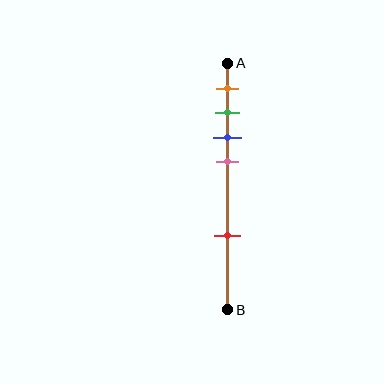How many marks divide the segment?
There are 5 marks dividing the segment.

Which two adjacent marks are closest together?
The green and blue marks are the closest adjacent pair.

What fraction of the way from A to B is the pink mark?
The pink mark is approximately 40% (0.4) of the way from A to B.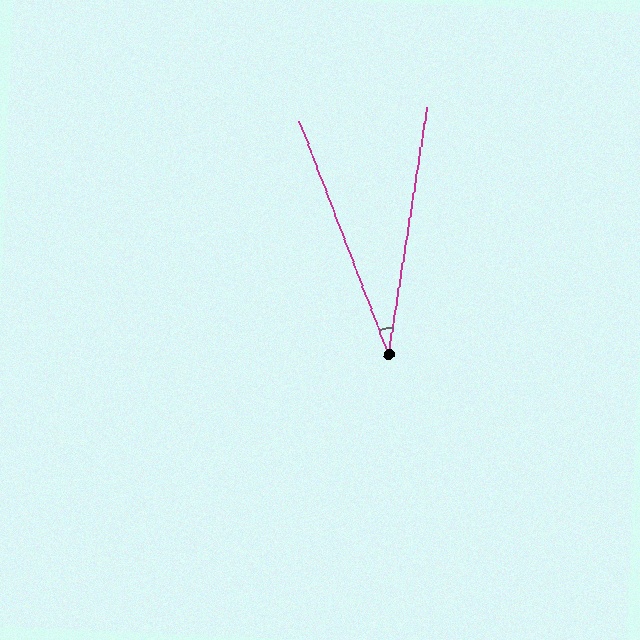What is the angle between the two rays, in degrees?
Approximately 30 degrees.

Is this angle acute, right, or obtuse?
It is acute.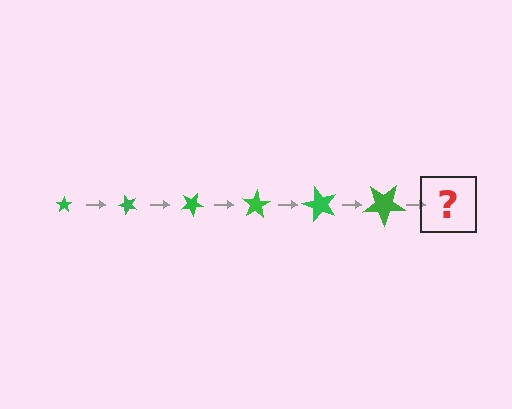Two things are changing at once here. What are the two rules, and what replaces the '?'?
The two rules are that the star grows larger each step and it rotates 50 degrees each step. The '?' should be a star, larger than the previous one and rotated 300 degrees from the start.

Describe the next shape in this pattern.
It should be a star, larger than the previous one and rotated 300 degrees from the start.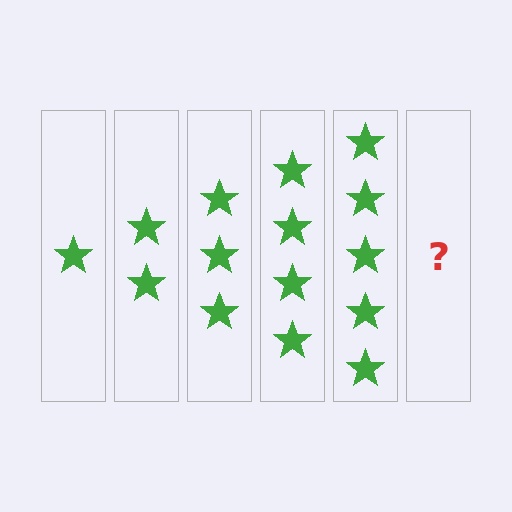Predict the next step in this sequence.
The next step is 6 stars.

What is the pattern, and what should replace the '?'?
The pattern is that each step adds one more star. The '?' should be 6 stars.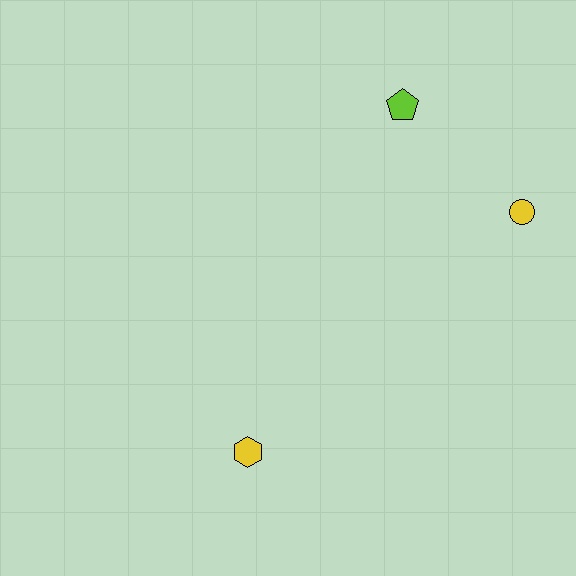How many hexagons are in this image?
There is 1 hexagon.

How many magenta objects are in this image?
There are no magenta objects.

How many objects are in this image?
There are 3 objects.